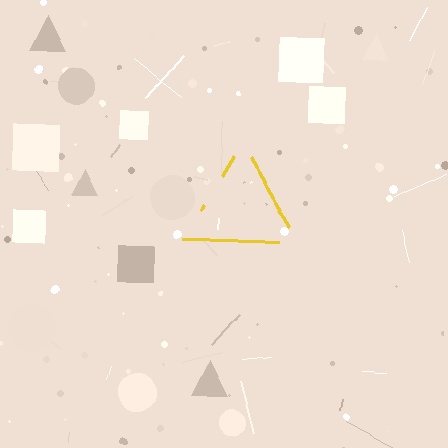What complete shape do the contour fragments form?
The contour fragments form a triangle.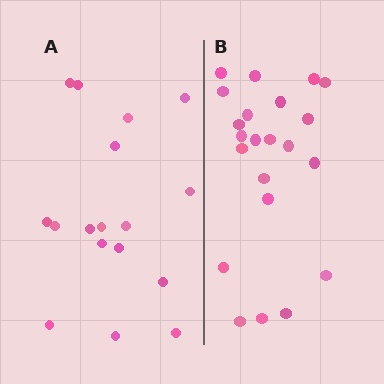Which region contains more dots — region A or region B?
Region B (the right region) has more dots.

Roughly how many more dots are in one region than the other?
Region B has about 5 more dots than region A.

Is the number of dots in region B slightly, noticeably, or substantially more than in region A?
Region B has noticeably more, but not dramatically so. The ratio is roughly 1.3 to 1.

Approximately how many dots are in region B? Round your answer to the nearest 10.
About 20 dots. (The exact count is 22, which rounds to 20.)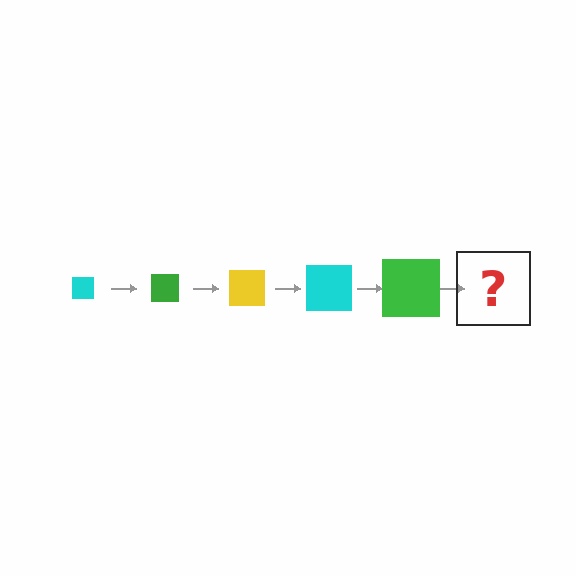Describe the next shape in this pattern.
It should be a yellow square, larger than the previous one.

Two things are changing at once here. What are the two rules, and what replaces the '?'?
The two rules are that the square grows larger each step and the color cycles through cyan, green, and yellow. The '?' should be a yellow square, larger than the previous one.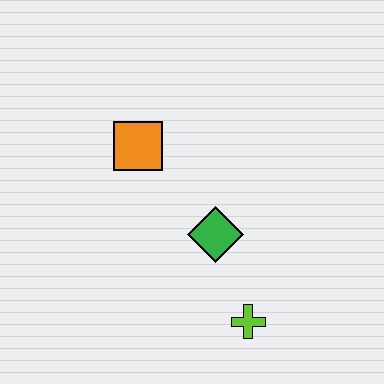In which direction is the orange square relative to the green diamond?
The orange square is above the green diamond.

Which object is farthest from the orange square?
The lime cross is farthest from the orange square.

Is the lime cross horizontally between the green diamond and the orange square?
No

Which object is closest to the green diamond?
The lime cross is closest to the green diamond.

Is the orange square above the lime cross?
Yes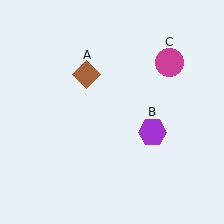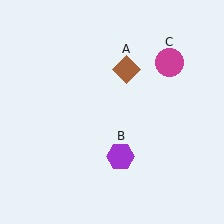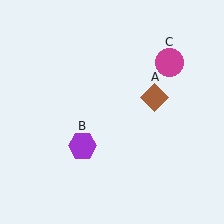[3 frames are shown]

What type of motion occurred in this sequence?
The brown diamond (object A), purple hexagon (object B) rotated clockwise around the center of the scene.